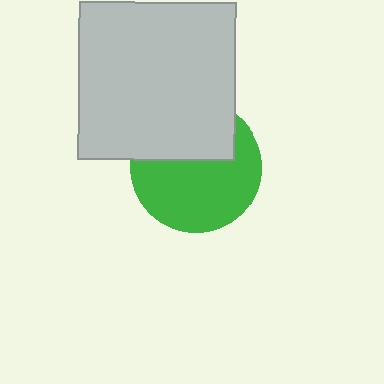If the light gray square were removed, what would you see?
You would see the complete green circle.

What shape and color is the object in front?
The object in front is a light gray square.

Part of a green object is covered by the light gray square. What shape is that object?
It is a circle.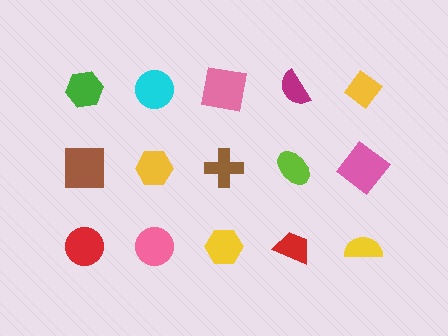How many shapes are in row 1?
5 shapes.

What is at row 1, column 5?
A yellow diamond.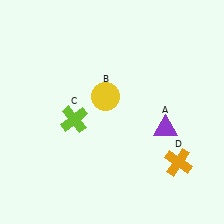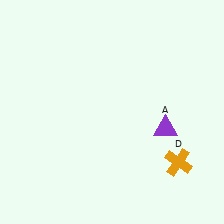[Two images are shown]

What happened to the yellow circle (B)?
The yellow circle (B) was removed in Image 2. It was in the top-left area of Image 1.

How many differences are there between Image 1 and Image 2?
There are 2 differences between the two images.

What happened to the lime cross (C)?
The lime cross (C) was removed in Image 2. It was in the bottom-left area of Image 1.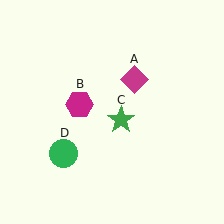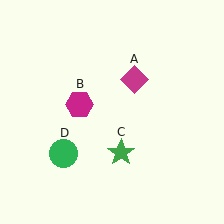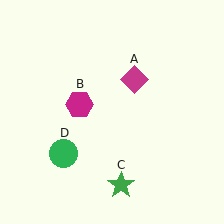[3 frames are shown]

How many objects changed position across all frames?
1 object changed position: green star (object C).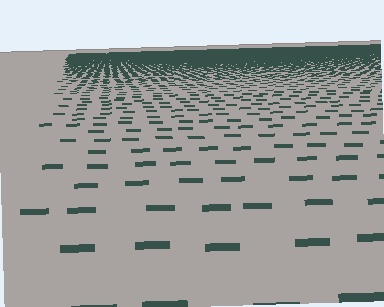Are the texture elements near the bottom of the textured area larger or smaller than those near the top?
Larger. Near the bottom, elements are closer to the viewer and appear at a bigger on-screen size.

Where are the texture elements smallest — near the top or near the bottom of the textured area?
Near the top.